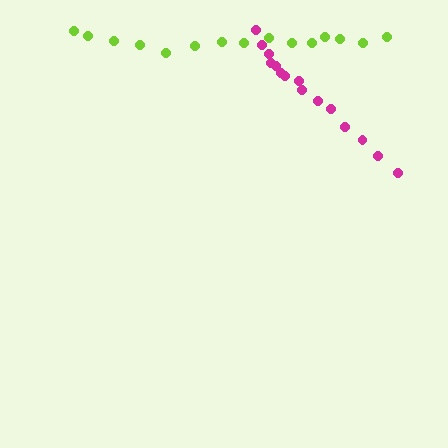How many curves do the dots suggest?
There are 2 distinct paths.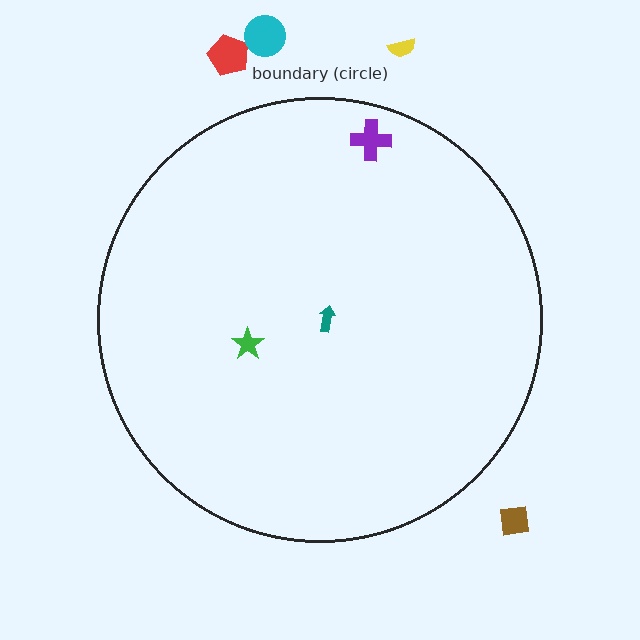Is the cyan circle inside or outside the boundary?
Outside.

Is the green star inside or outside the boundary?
Inside.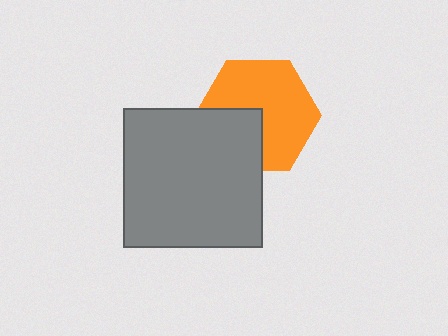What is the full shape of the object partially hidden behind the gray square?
The partially hidden object is an orange hexagon.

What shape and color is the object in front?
The object in front is a gray square.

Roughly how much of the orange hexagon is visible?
Most of it is visible (roughly 67%).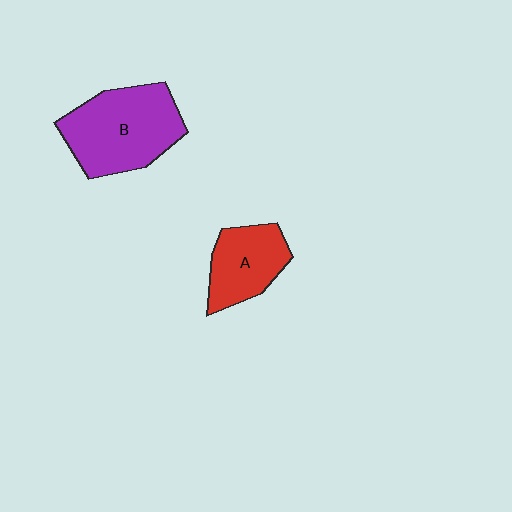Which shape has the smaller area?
Shape A (red).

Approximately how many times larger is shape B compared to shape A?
Approximately 1.6 times.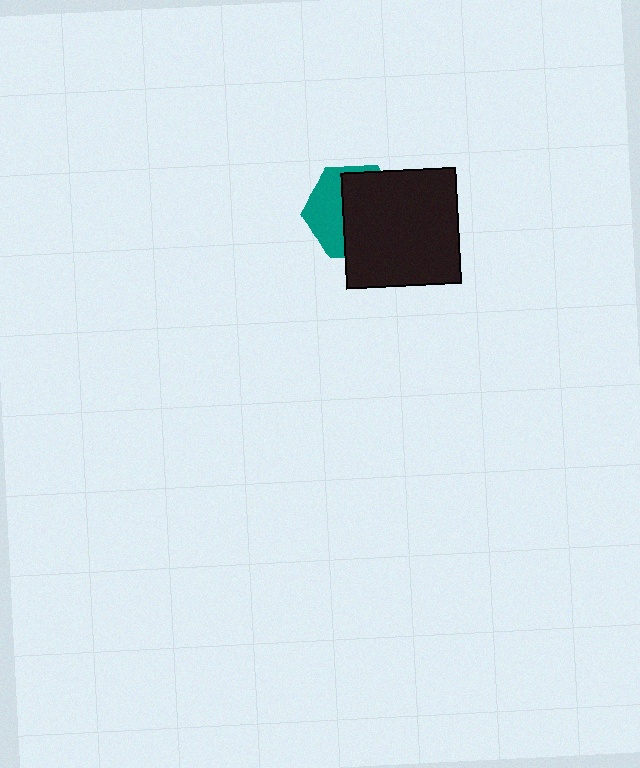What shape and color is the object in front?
The object in front is a black square.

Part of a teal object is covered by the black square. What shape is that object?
It is a hexagon.